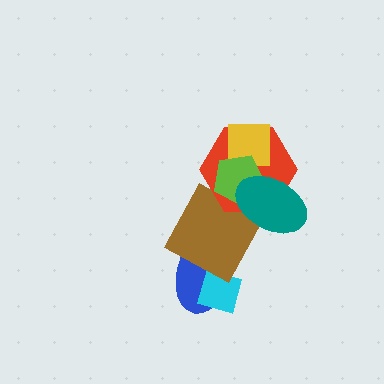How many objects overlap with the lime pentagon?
3 objects overlap with the lime pentagon.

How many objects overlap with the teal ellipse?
3 objects overlap with the teal ellipse.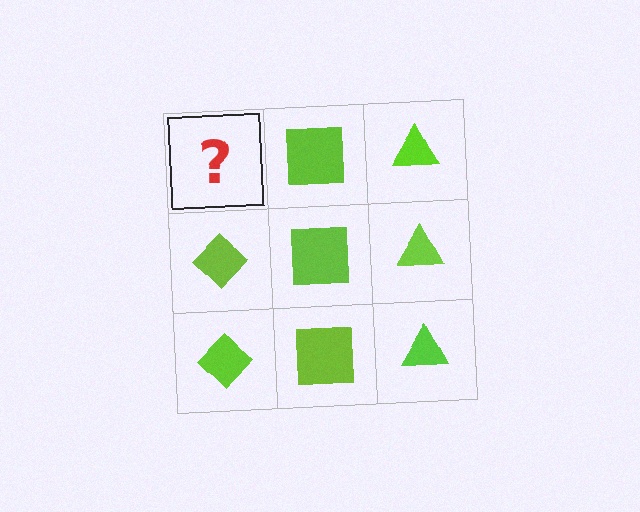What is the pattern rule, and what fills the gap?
The rule is that each column has a consistent shape. The gap should be filled with a lime diamond.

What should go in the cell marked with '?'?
The missing cell should contain a lime diamond.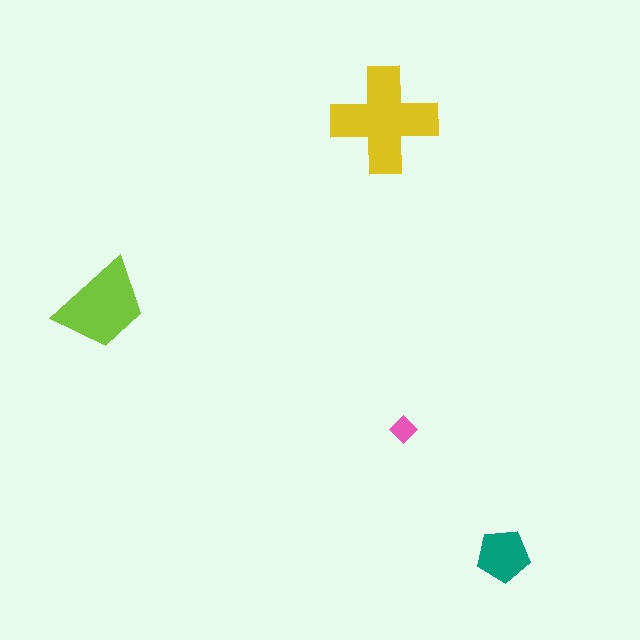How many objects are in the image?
There are 4 objects in the image.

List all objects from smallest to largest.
The pink diamond, the teal pentagon, the lime trapezoid, the yellow cross.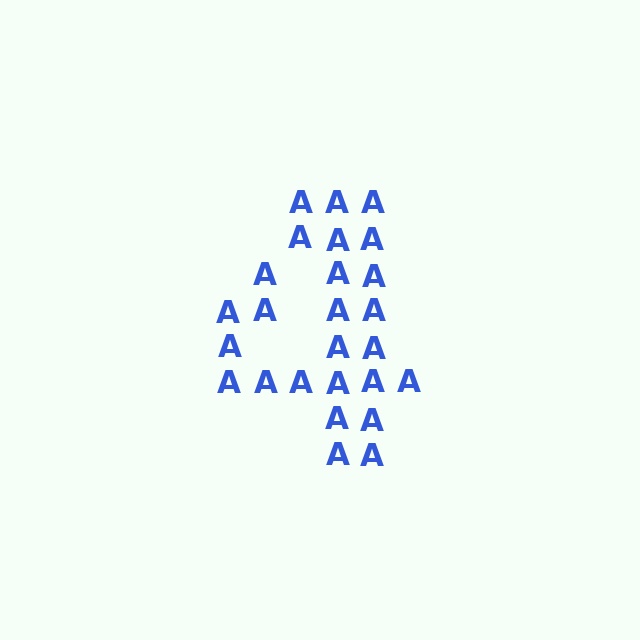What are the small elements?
The small elements are letter A's.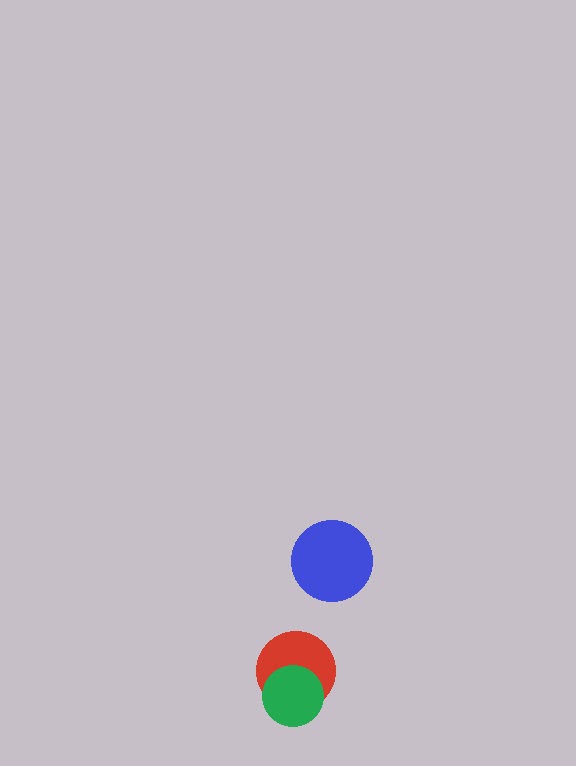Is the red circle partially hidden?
Yes, it is partially covered by another shape.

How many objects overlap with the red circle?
1 object overlaps with the red circle.